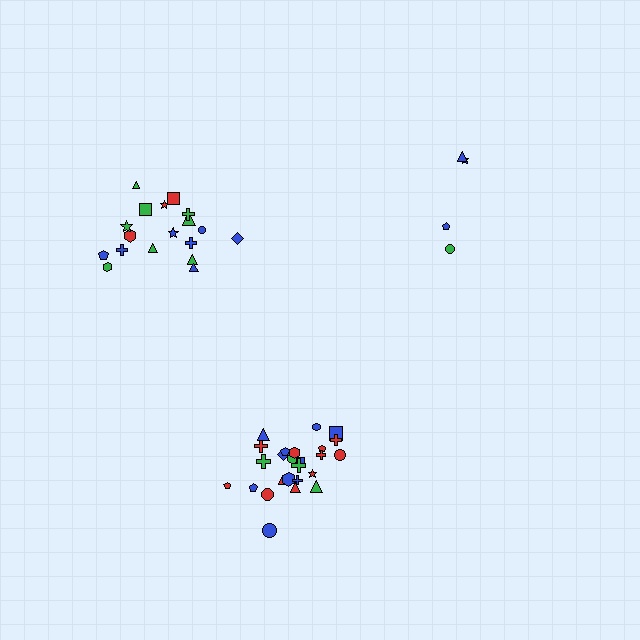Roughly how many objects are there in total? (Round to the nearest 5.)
Roughly 45 objects in total.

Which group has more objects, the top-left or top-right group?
The top-left group.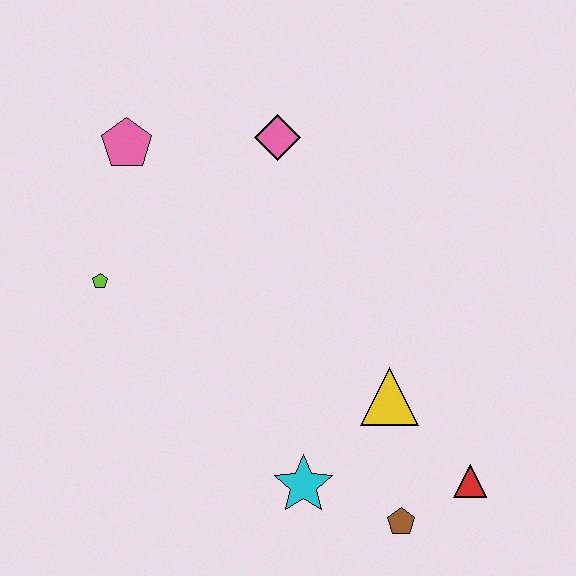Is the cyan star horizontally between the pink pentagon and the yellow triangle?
Yes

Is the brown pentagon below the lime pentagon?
Yes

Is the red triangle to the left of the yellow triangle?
No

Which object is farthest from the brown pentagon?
The pink pentagon is farthest from the brown pentagon.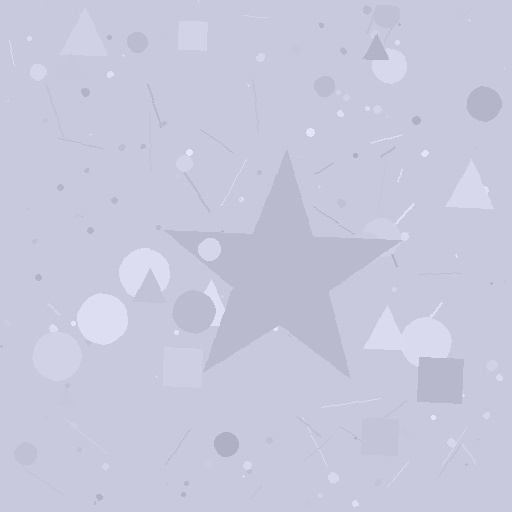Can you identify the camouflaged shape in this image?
The camouflaged shape is a star.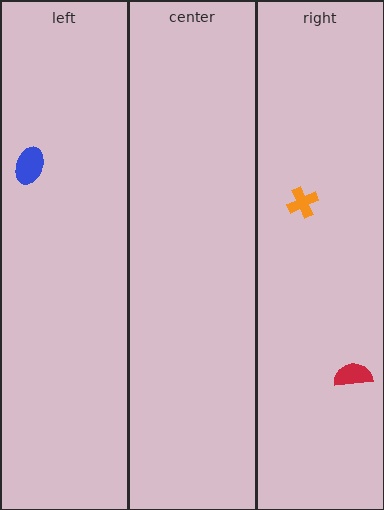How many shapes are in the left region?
1.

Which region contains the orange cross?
The right region.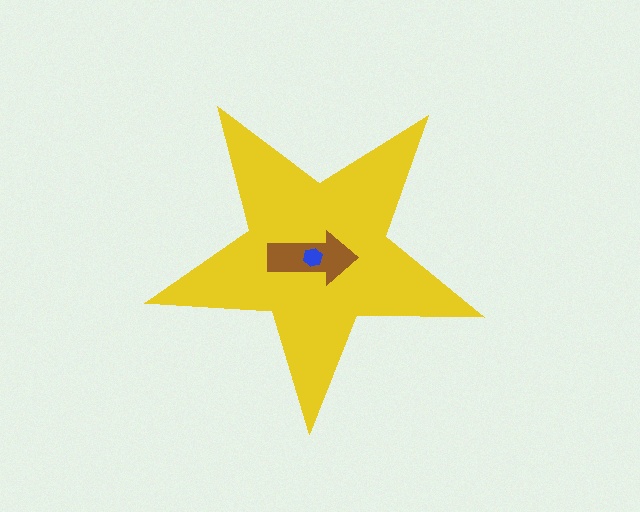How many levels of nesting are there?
3.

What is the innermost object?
The blue hexagon.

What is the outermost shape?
The yellow star.